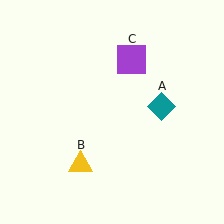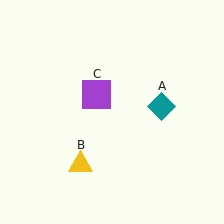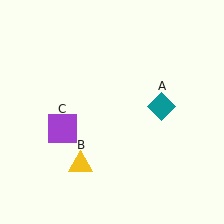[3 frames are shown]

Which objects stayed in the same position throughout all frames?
Teal diamond (object A) and yellow triangle (object B) remained stationary.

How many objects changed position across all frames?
1 object changed position: purple square (object C).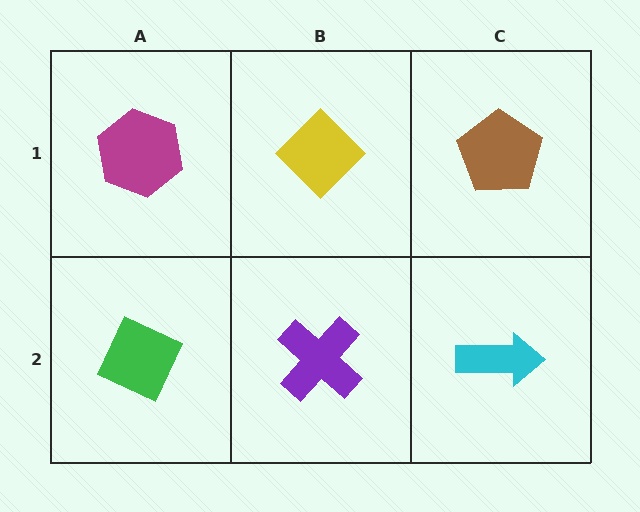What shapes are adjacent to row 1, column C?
A cyan arrow (row 2, column C), a yellow diamond (row 1, column B).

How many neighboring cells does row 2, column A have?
2.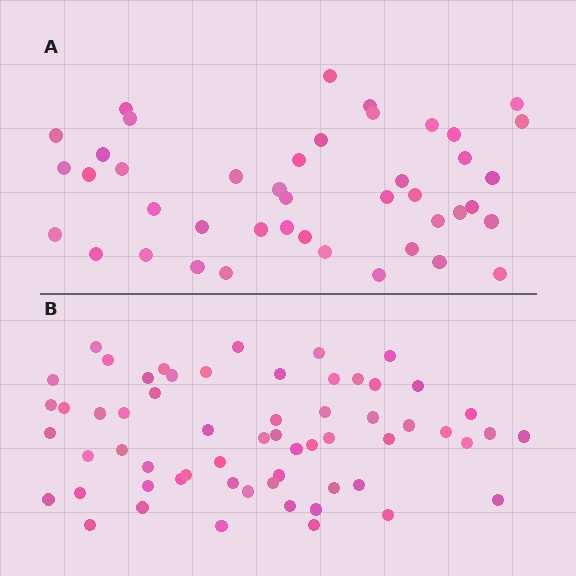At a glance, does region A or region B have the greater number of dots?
Region B (the bottom region) has more dots.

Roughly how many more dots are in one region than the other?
Region B has approximately 15 more dots than region A.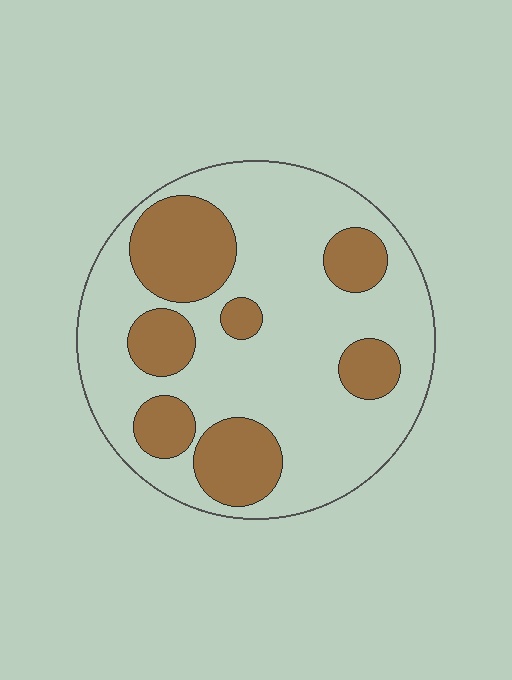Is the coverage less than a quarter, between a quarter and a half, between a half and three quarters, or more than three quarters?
Between a quarter and a half.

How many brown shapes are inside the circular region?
7.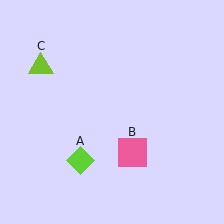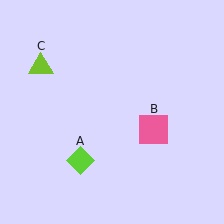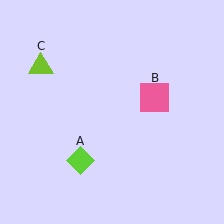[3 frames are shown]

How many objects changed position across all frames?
1 object changed position: pink square (object B).